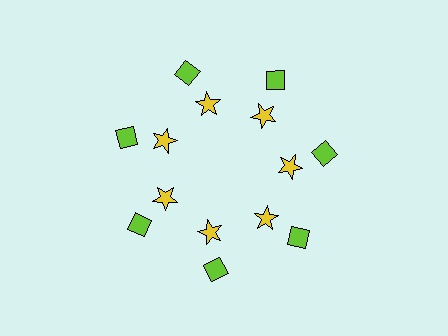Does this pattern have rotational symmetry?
Yes, this pattern has 7-fold rotational symmetry. It looks the same after rotating 51 degrees around the center.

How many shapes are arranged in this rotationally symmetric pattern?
There are 14 shapes, arranged in 7 groups of 2.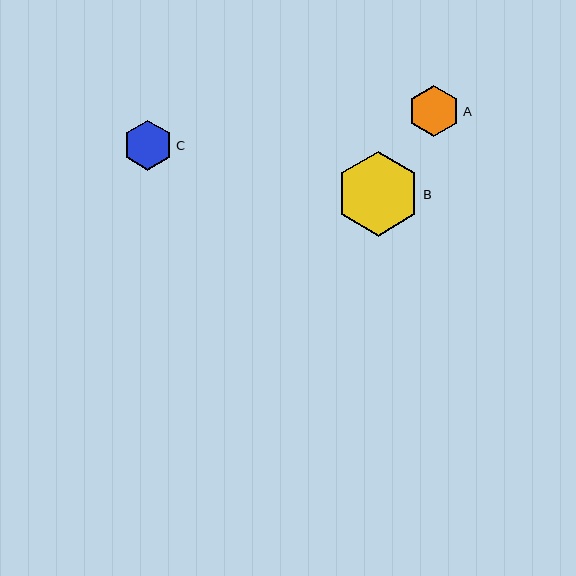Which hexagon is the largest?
Hexagon B is the largest with a size of approximately 84 pixels.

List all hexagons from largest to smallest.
From largest to smallest: B, A, C.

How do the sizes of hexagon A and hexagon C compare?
Hexagon A and hexagon C are approximately the same size.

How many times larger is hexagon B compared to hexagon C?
Hexagon B is approximately 1.7 times the size of hexagon C.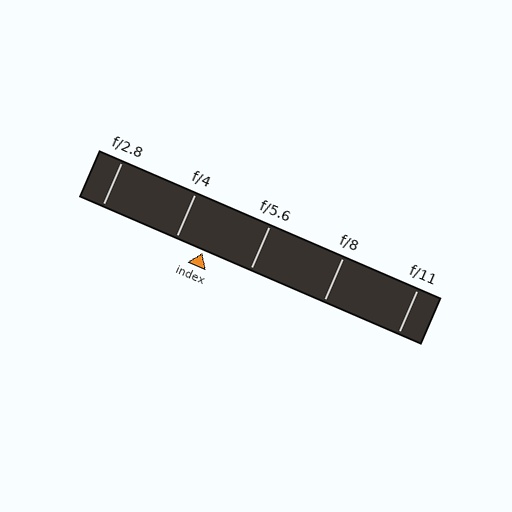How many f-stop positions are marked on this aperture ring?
There are 5 f-stop positions marked.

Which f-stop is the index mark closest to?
The index mark is closest to f/4.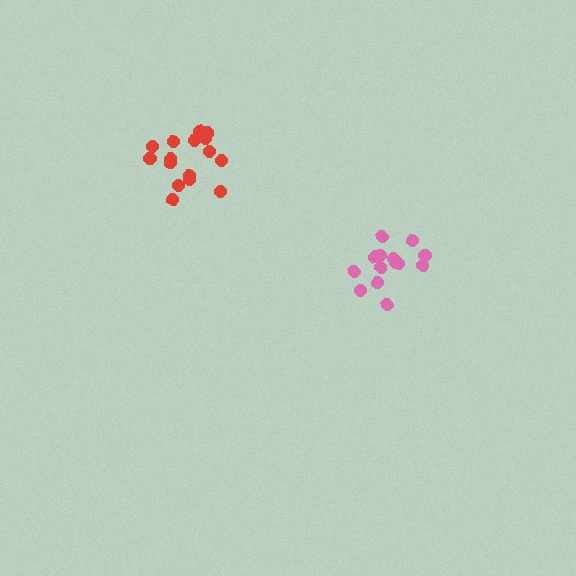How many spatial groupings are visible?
There are 2 spatial groupings.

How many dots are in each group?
Group 1: 14 dots, Group 2: 16 dots (30 total).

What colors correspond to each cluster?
The clusters are colored: pink, red.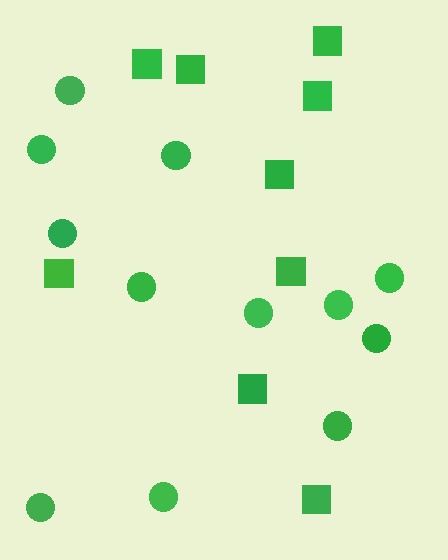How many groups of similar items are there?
There are 2 groups: one group of squares (9) and one group of circles (12).